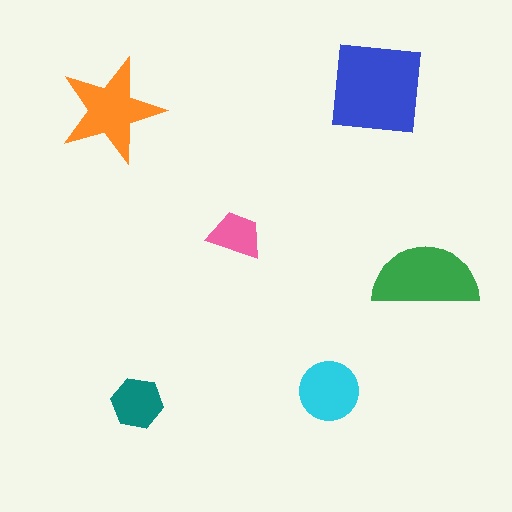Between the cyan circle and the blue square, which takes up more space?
The blue square.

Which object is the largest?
The blue square.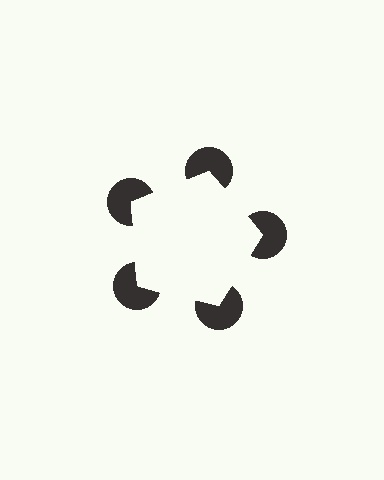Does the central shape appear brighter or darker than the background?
It typically appears slightly brighter than the background, even though no actual brightness change is drawn.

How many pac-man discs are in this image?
There are 5 — one at each vertex of the illusory pentagon.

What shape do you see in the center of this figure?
An illusory pentagon — its edges are inferred from the aligned wedge cuts in the pac-man discs, not physically drawn.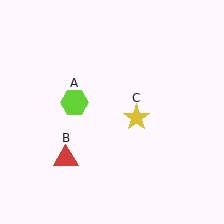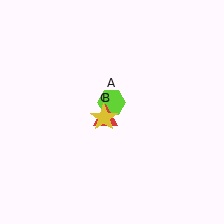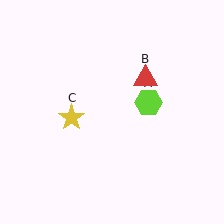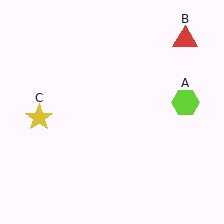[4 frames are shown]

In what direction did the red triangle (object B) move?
The red triangle (object B) moved up and to the right.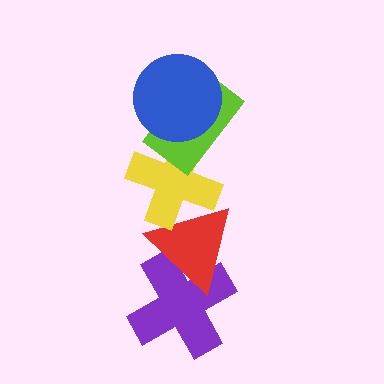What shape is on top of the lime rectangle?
The blue circle is on top of the lime rectangle.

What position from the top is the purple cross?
The purple cross is 5th from the top.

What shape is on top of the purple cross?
The red triangle is on top of the purple cross.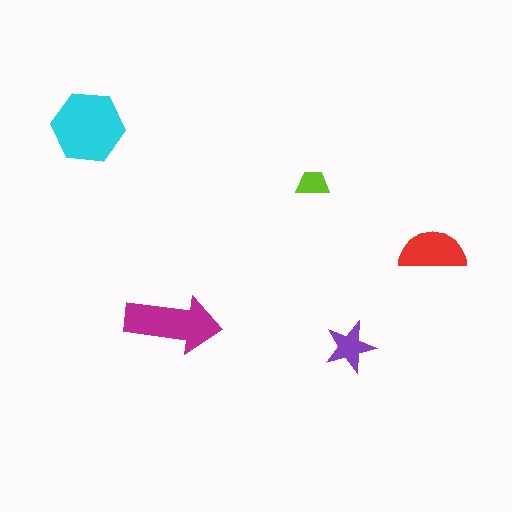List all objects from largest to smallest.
The cyan hexagon, the magenta arrow, the red semicircle, the purple star, the lime trapezoid.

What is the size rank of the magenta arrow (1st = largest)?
2nd.